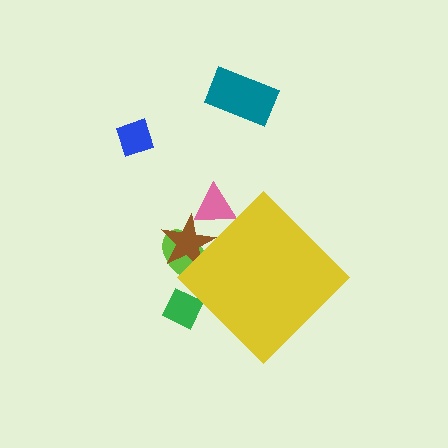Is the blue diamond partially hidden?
No, the blue diamond is fully visible.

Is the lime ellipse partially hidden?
Yes, the lime ellipse is partially hidden behind the yellow diamond.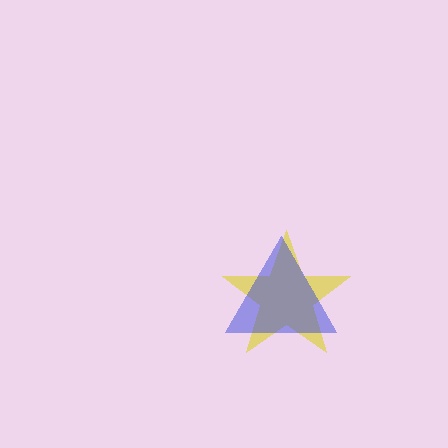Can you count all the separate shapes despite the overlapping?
Yes, there are 2 separate shapes.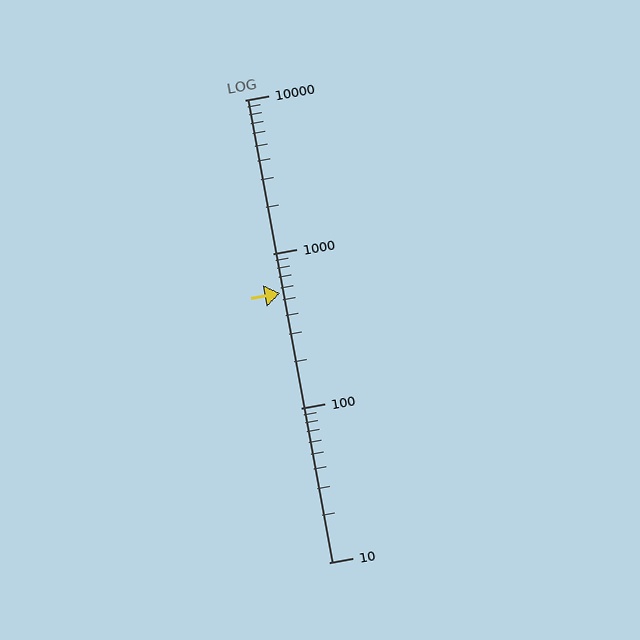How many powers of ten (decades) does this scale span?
The scale spans 3 decades, from 10 to 10000.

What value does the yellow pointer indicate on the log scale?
The pointer indicates approximately 560.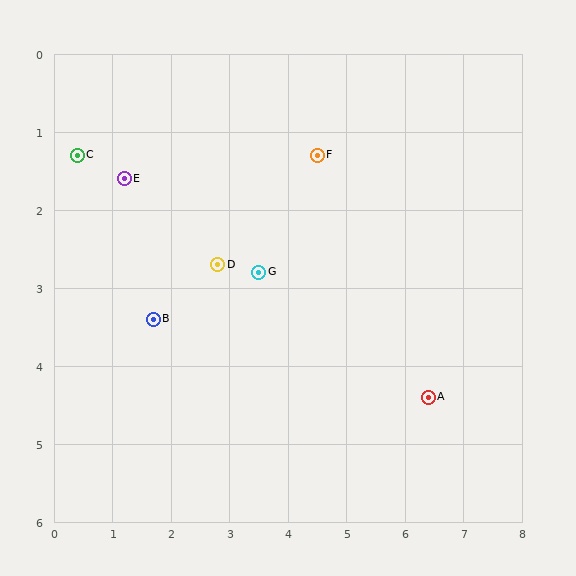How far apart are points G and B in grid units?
Points G and B are about 1.9 grid units apart.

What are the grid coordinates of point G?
Point G is at approximately (3.5, 2.8).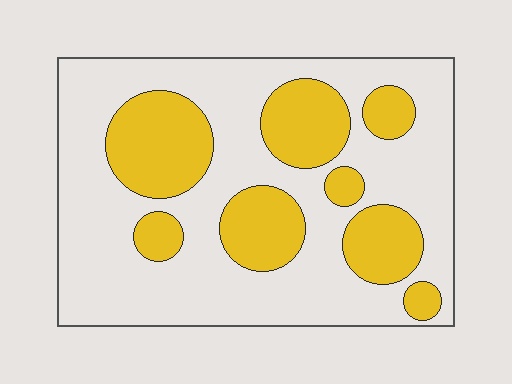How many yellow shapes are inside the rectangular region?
8.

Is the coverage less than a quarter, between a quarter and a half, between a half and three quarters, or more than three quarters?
Between a quarter and a half.